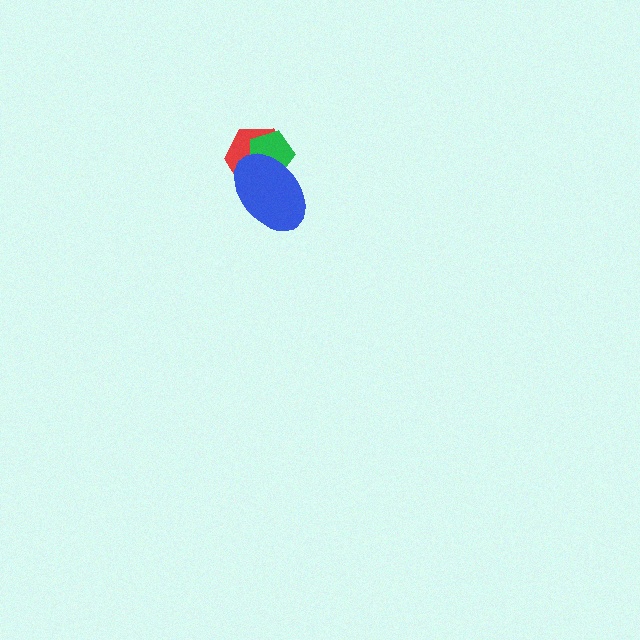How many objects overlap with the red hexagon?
2 objects overlap with the red hexagon.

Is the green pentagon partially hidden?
Yes, it is partially covered by another shape.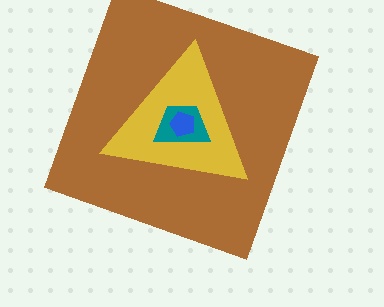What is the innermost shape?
The blue pentagon.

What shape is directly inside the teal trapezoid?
The blue pentagon.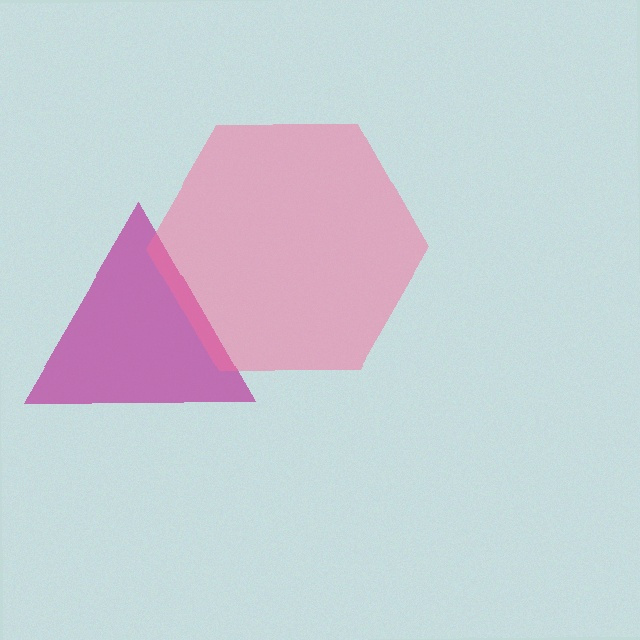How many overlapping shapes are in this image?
There are 2 overlapping shapes in the image.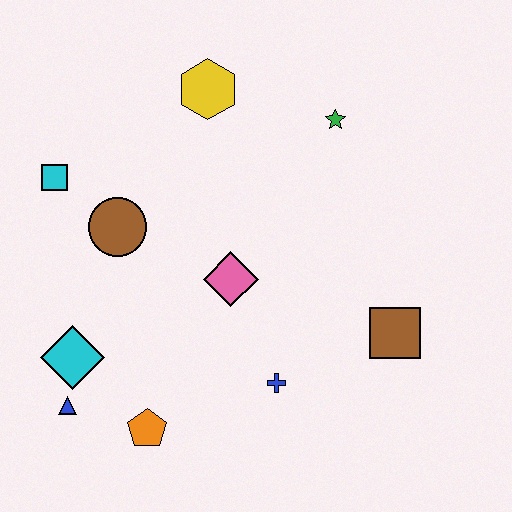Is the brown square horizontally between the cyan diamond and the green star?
No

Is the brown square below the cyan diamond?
No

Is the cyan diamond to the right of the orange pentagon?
No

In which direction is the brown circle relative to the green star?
The brown circle is to the left of the green star.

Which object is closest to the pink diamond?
The blue cross is closest to the pink diamond.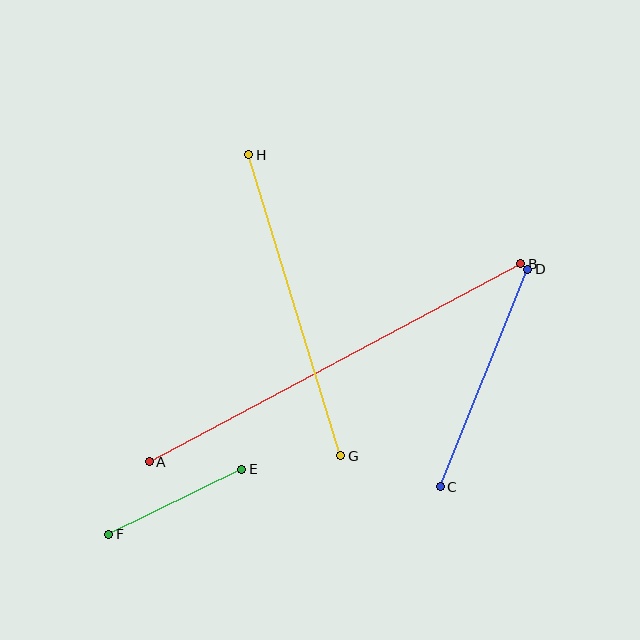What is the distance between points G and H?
The distance is approximately 315 pixels.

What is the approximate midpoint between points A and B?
The midpoint is at approximately (335, 363) pixels.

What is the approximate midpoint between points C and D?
The midpoint is at approximately (484, 378) pixels.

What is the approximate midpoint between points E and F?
The midpoint is at approximately (175, 502) pixels.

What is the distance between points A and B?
The distance is approximately 421 pixels.